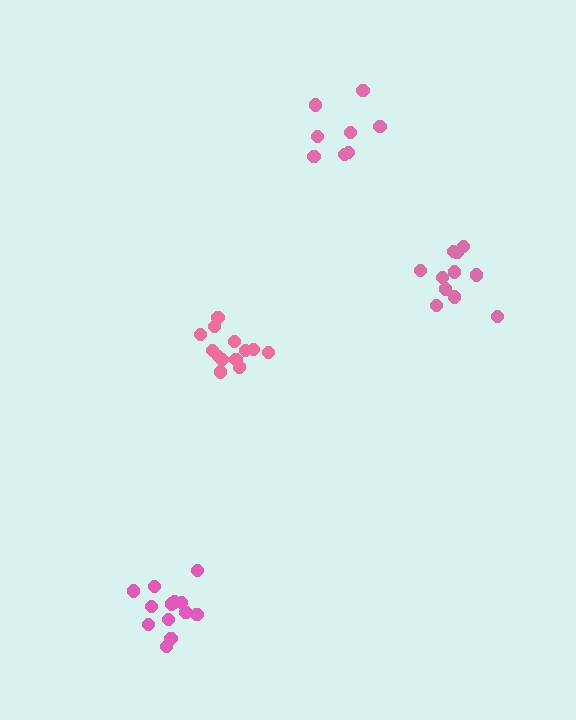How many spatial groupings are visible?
There are 4 spatial groupings.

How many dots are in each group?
Group 1: 13 dots, Group 2: 11 dots, Group 3: 8 dots, Group 4: 13 dots (45 total).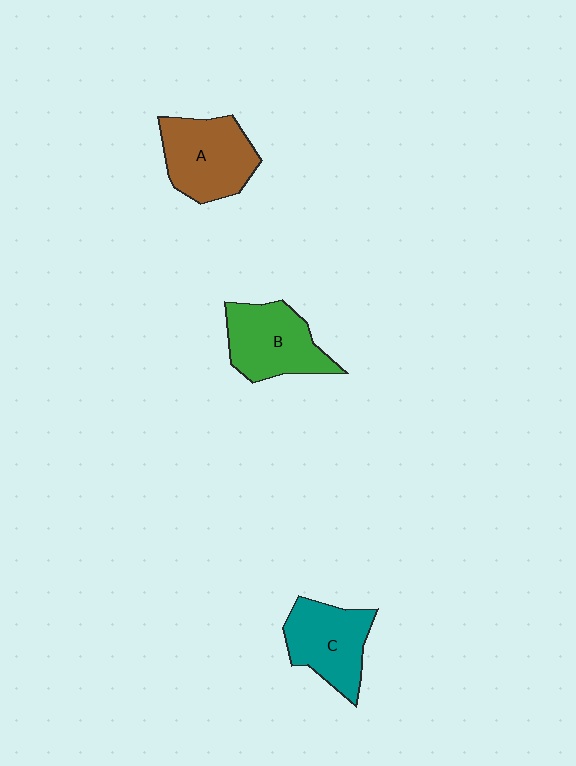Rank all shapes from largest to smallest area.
From largest to smallest: A (brown), B (green), C (teal).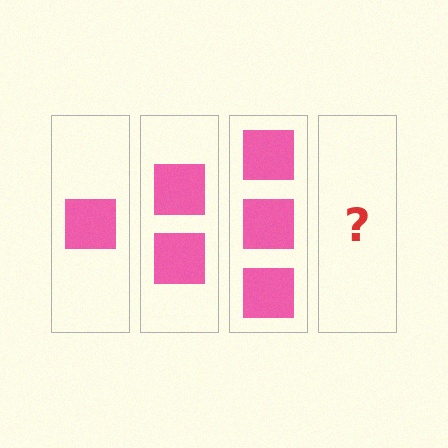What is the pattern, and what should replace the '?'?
The pattern is that each step adds one more square. The '?' should be 4 squares.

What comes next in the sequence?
The next element should be 4 squares.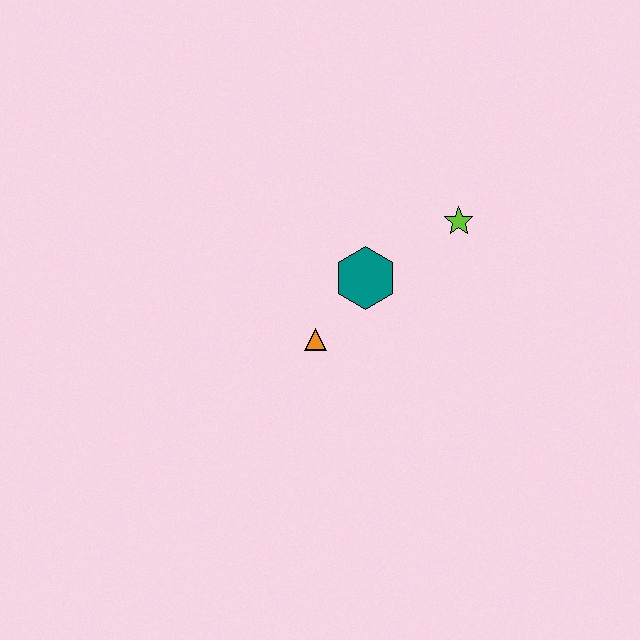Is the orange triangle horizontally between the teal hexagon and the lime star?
No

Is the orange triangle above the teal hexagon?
No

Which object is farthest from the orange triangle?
The lime star is farthest from the orange triangle.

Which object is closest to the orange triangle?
The teal hexagon is closest to the orange triangle.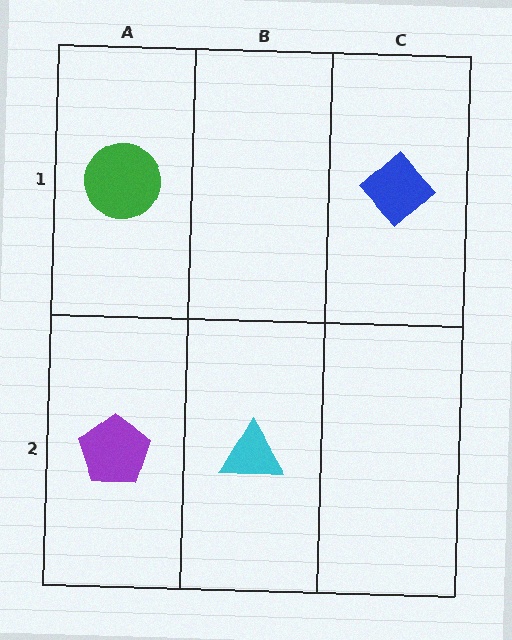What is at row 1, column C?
A blue diamond.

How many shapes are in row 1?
2 shapes.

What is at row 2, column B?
A cyan triangle.